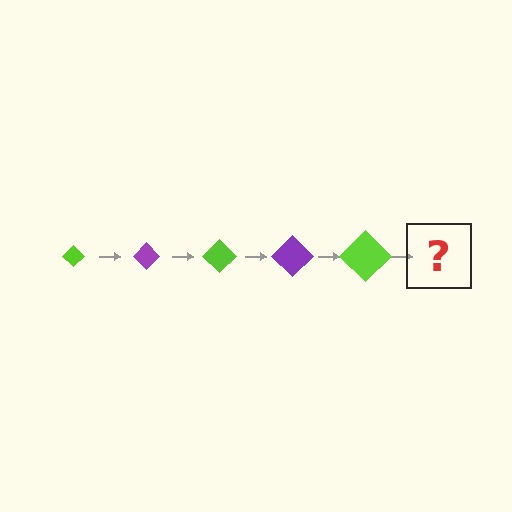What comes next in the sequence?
The next element should be a purple diamond, larger than the previous one.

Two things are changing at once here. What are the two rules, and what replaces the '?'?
The two rules are that the diamond grows larger each step and the color cycles through lime and purple. The '?' should be a purple diamond, larger than the previous one.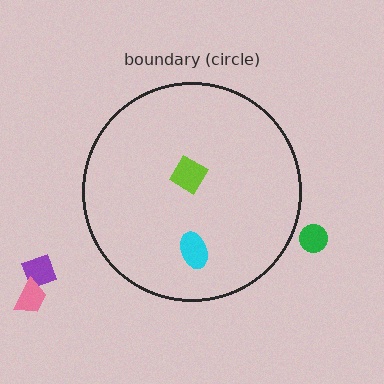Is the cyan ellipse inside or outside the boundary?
Inside.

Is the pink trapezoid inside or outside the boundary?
Outside.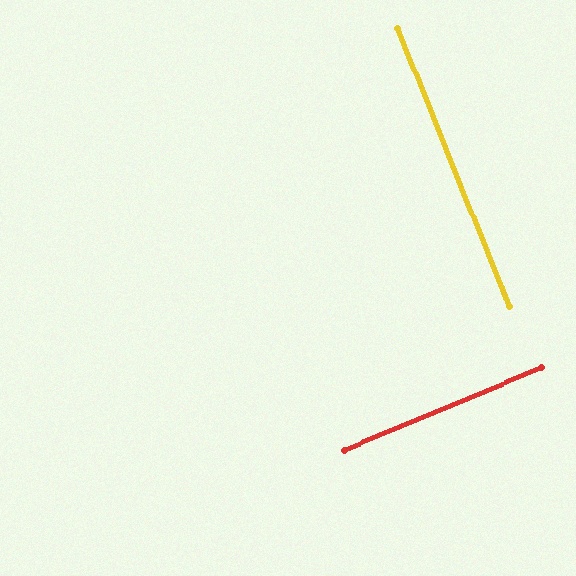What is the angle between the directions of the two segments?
Approximately 89 degrees.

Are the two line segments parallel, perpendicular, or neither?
Perpendicular — they meet at approximately 89°.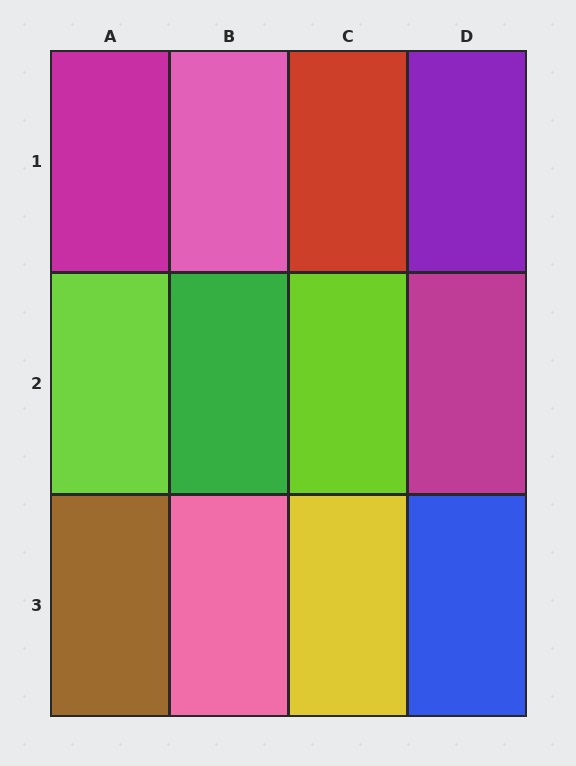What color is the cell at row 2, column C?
Lime.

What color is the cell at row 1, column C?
Red.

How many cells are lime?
2 cells are lime.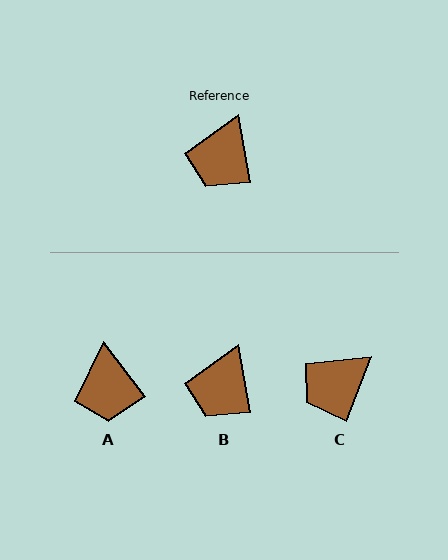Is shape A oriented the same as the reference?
No, it is off by about 28 degrees.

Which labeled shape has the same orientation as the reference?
B.